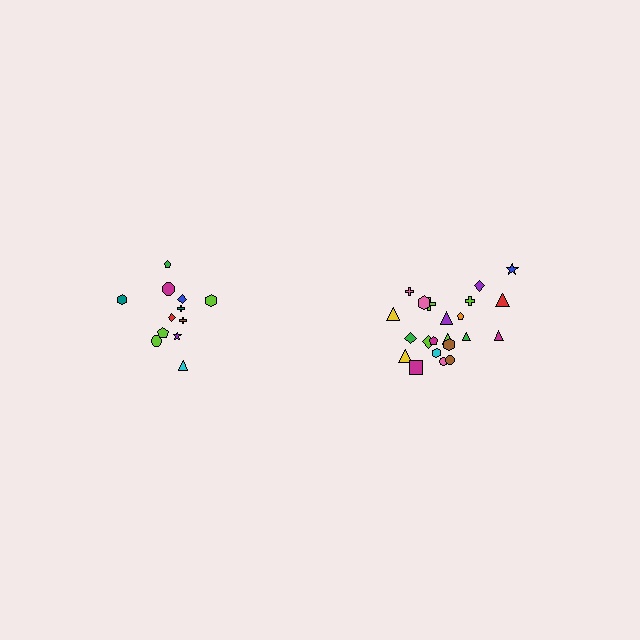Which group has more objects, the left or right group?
The right group.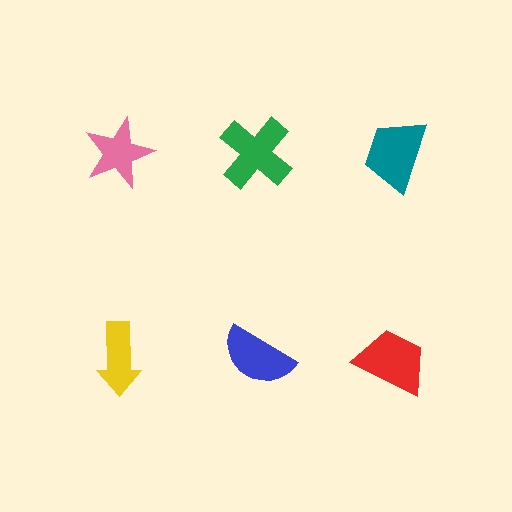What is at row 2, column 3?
A red trapezoid.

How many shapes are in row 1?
3 shapes.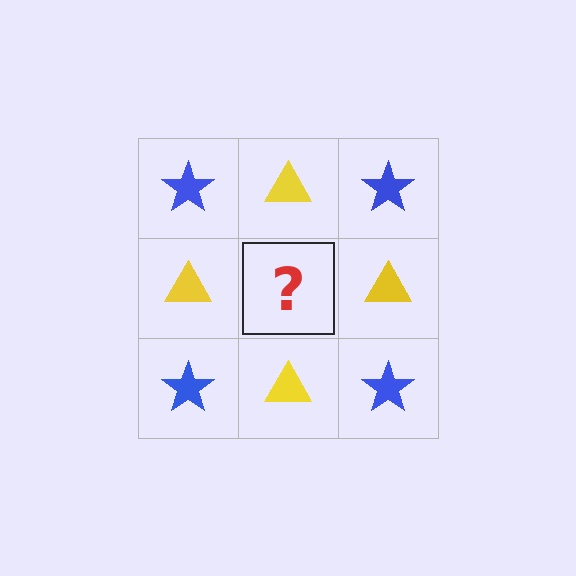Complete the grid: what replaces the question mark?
The question mark should be replaced with a blue star.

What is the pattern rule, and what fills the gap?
The rule is that it alternates blue star and yellow triangle in a checkerboard pattern. The gap should be filled with a blue star.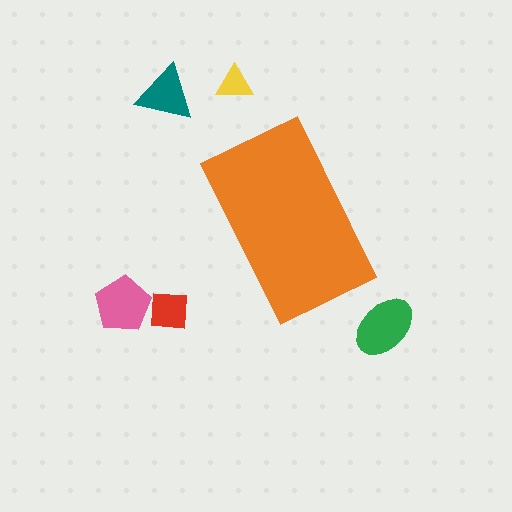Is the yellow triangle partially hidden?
No, the yellow triangle is fully visible.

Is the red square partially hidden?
No, the red square is fully visible.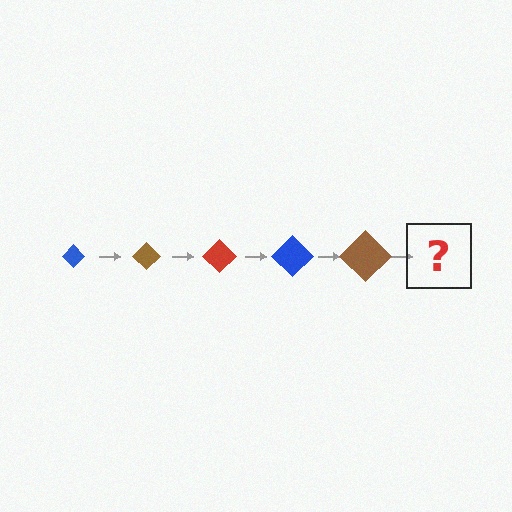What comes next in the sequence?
The next element should be a red diamond, larger than the previous one.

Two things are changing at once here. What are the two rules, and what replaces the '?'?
The two rules are that the diamond grows larger each step and the color cycles through blue, brown, and red. The '?' should be a red diamond, larger than the previous one.